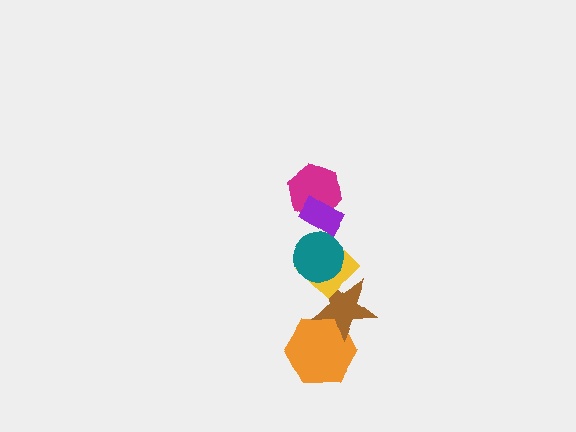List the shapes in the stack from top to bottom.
From top to bottom: the purple rectangle, the magenta hexagon, the teal circle, the yellow diamond, the brown star, the orange hexagon.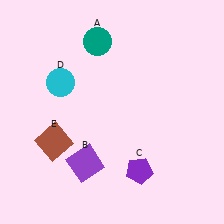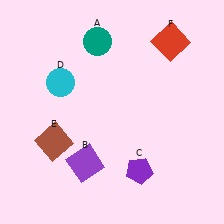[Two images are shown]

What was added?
A red square (F) was added in Image 2.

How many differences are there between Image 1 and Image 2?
There is 1 difference between the two images.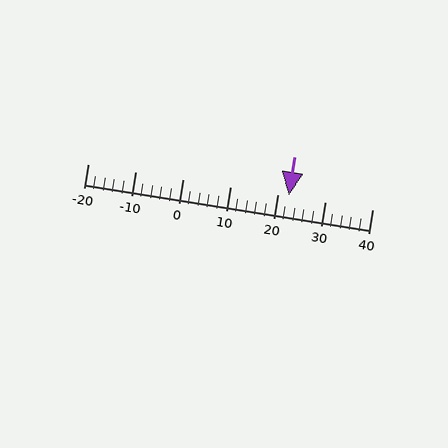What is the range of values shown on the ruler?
The ruler shows values from -20 to 40.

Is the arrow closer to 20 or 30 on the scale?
The arrow is closer to 20.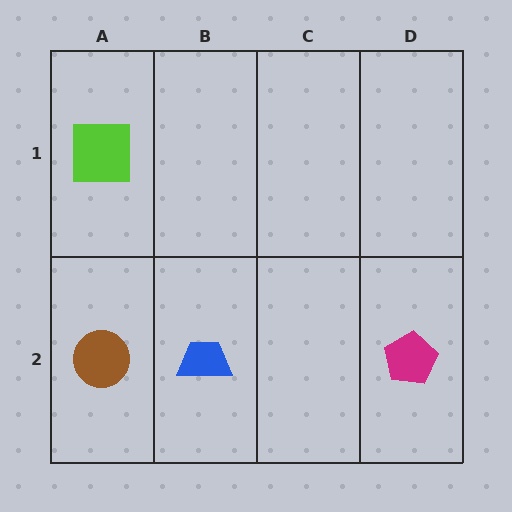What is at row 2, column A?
A brown circle.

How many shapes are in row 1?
1 shape.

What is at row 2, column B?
A blue trapezoid.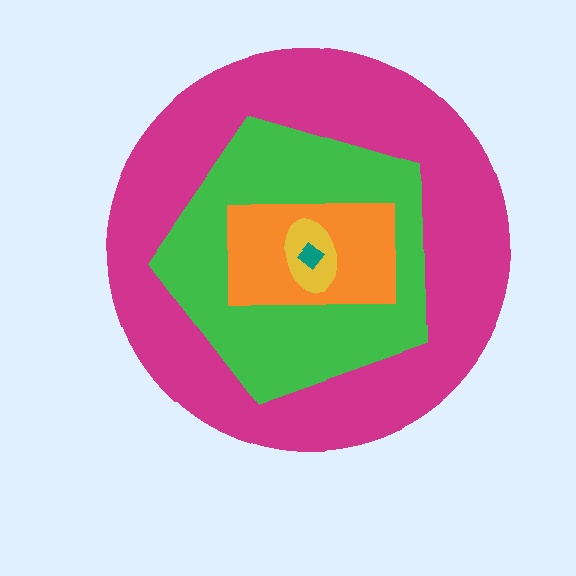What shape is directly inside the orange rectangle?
The yellow ellipse.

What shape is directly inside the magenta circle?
The green pentagon.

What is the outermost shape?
The magenta circle.